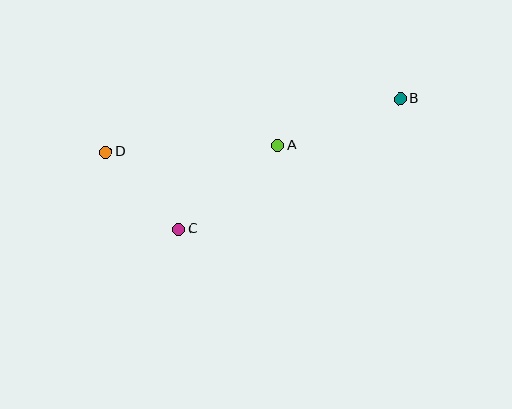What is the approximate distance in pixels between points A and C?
The distance between A and C is approximately 130 pixels.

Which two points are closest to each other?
Points C and D are closest to each other.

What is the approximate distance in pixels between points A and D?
The distance between A and D is approximately 172 pixels.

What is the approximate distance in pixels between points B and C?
The distance between B and C is approximately 257 pixels.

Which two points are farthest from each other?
Points B and D are farthest from each other.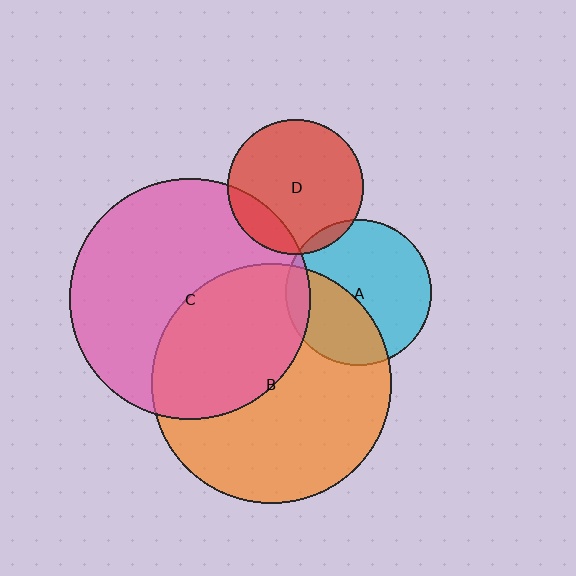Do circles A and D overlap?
Yes.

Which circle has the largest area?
Circle C (pink).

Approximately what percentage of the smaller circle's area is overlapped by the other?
Approximately 5%.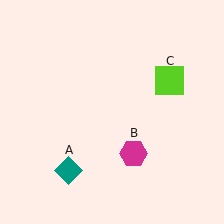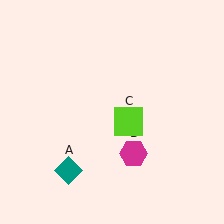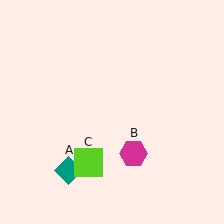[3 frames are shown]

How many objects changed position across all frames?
1 object changed position: lime square (object C).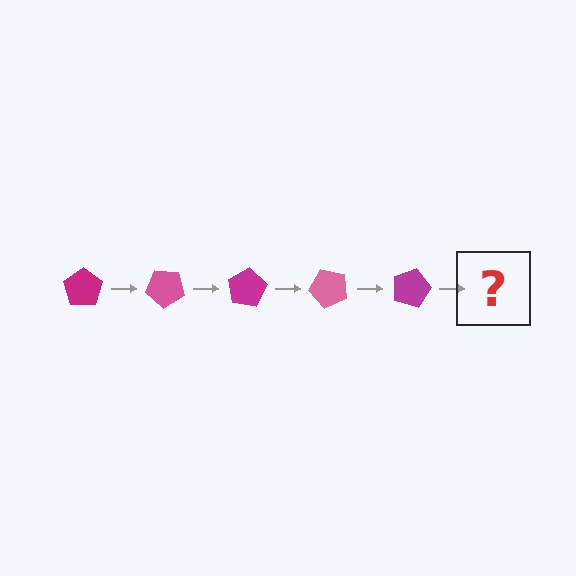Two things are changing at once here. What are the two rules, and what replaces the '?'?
The two rules are that it rotates 40 degrees each step and the color cycles through magenta and pink. The '?' should be a pink pentagon, rotated 200 degrees from the start.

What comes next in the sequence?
The next element should be a pink pentagon, rotated 200 degrees from the start.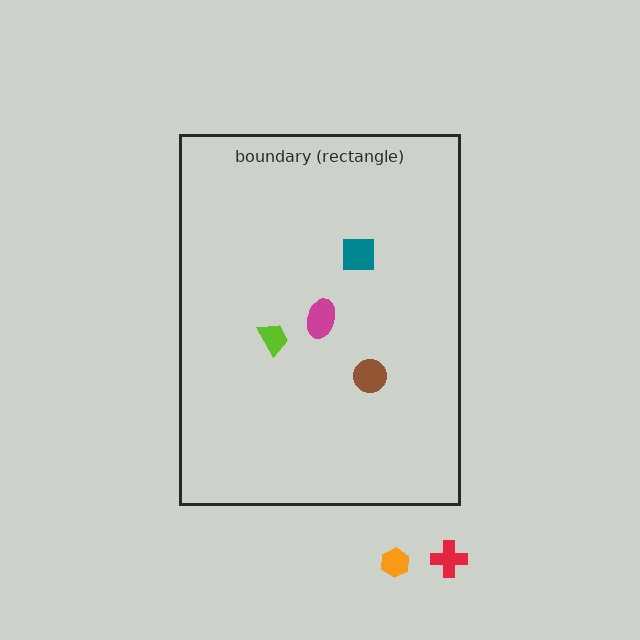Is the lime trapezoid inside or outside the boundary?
Inside.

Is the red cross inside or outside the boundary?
Outside.